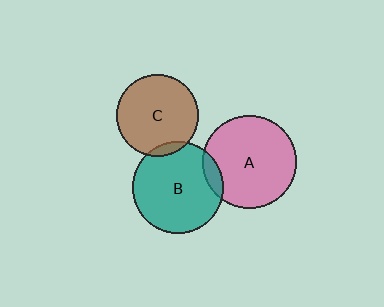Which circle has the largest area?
Circle A (pink).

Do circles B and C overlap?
Yes.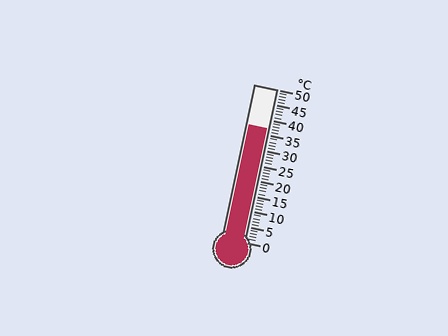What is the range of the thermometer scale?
The thermometer scale ranges from 0°C to 50°C.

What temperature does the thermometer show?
The thermometer shows approximately 37°C.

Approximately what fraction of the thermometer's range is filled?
The thermometer is filled to approximately 75% of its range.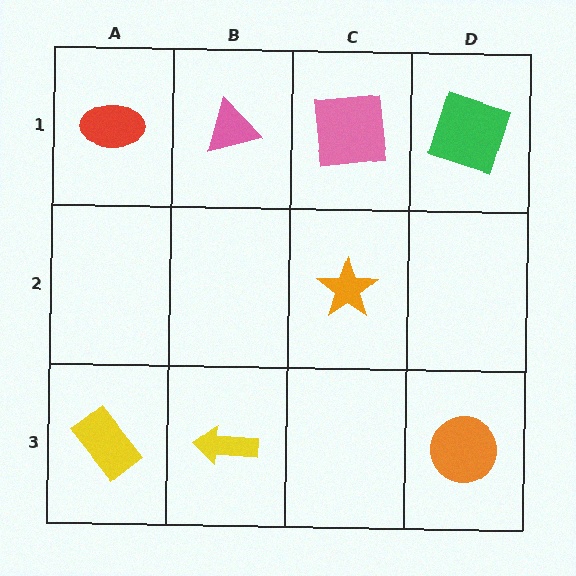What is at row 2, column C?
An orange star.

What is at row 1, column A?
A red ellipse.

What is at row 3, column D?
An orange circle.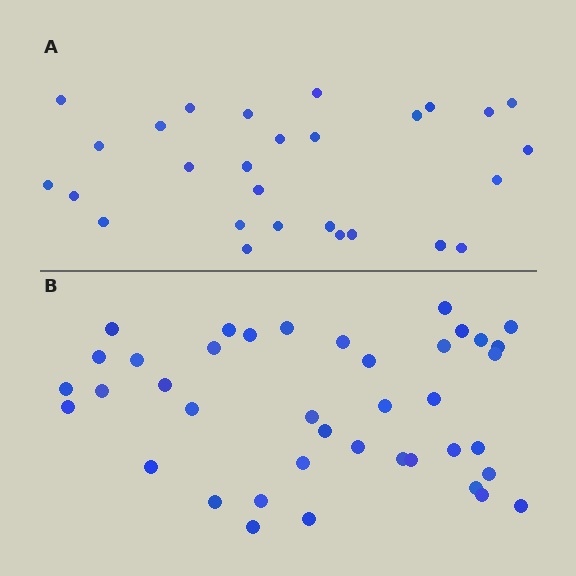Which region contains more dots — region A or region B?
Region B (the bottom region) has more dots.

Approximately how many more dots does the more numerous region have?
Region B has roughly 12 or so more dots than region A.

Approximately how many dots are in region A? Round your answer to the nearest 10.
About 30 dots. (The exact count is 28, which rounds to 30.)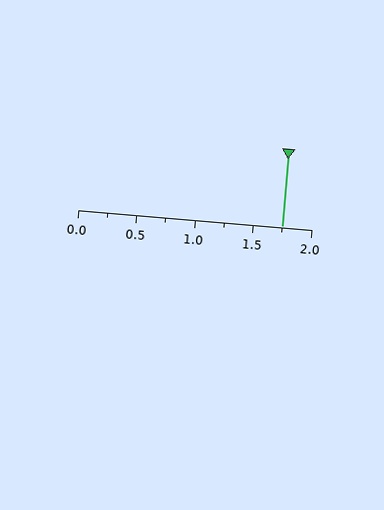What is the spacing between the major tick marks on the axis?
The major ticks are spaced 0.5 apart.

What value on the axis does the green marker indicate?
The marker indicates approximately 1.75.